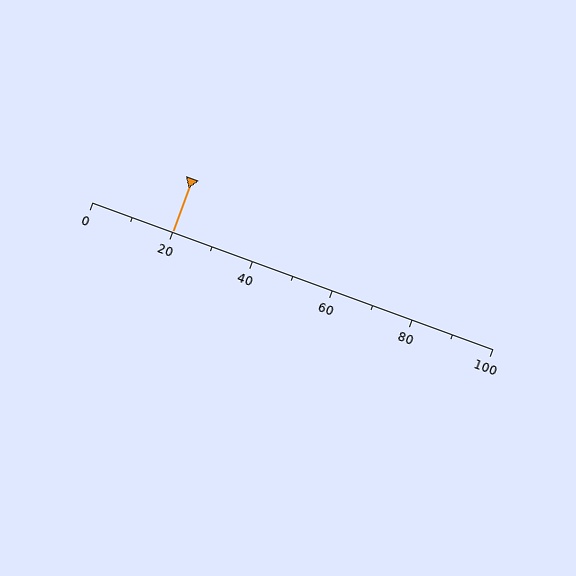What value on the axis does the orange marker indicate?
The marker indicates approximately 20.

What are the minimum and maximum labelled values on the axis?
The axis runs from 0 to 100.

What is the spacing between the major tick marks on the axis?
The major ticks are spaced 20 apart.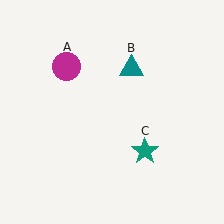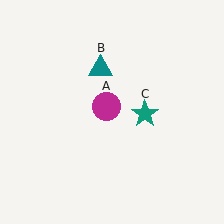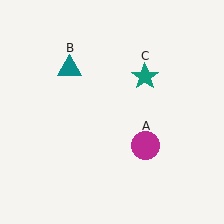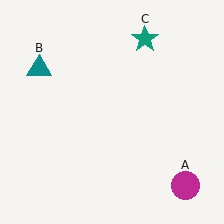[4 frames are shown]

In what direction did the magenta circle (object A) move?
The magenta circle (object A) moved down and to the right.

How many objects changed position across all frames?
3 objects changed position: magenta circle (object A), teal triangle (object B), teal star (object C).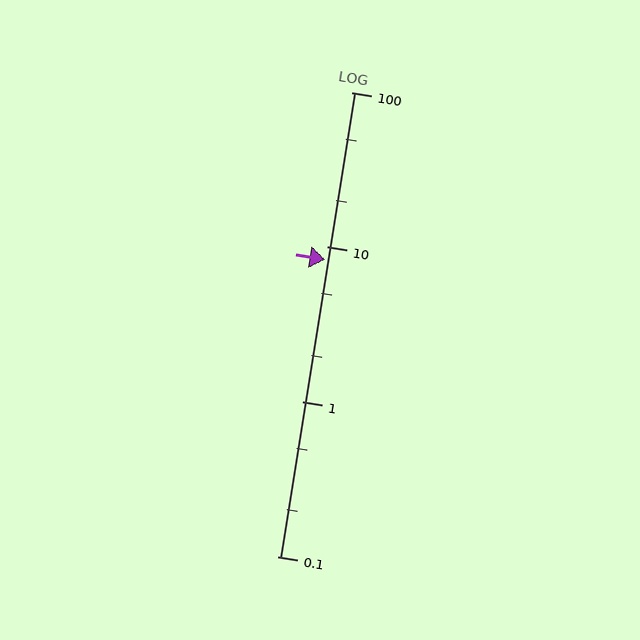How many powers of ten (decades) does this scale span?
The scale spans 3 decades, from 0.1 to 100.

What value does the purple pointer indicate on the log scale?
The pointer indicates approximately 8.3.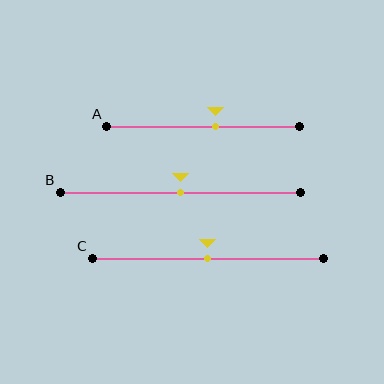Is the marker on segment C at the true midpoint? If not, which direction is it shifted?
Yes, the marker on segment C is at the true midpoint.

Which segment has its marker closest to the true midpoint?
Segment B has its marker closest to the true midpoint.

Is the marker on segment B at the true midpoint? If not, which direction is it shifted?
Yes, the marker on segment B is at the true midpoint.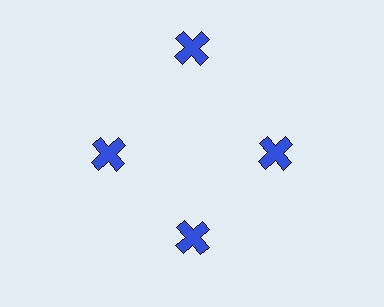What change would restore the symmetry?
The symmetry would be restored by moving it inward, back onto the ring so that all 4 crosses sit at equal angles and equal distance from the center.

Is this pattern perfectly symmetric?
No. The 4 blue crosses are arranged in a ring, but one element near the 12 o'clock position is pushed outward from the center, breaking the 4-fold rotational symmetry.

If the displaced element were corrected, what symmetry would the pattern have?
It would have 4-fold rotational symmetry — the pattern would map onto itself every 90 degrees.